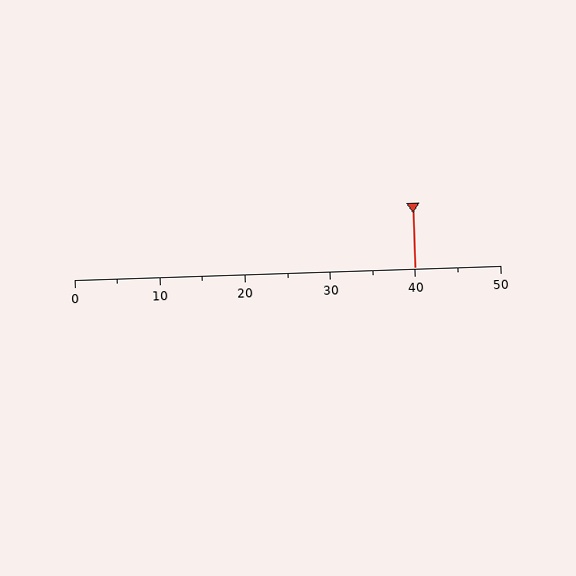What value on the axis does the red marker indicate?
The marker indicates approximately 40.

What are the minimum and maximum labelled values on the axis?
The axis runs from 0 to 50.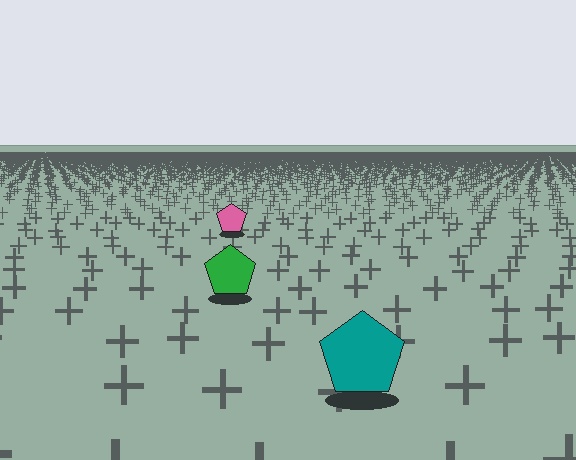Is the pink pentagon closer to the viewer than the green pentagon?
No. The green pentagon is closer — you can tell from the texture gradient: the ground texture is coarser near it.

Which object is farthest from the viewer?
The pink pentagon is farthest from the viewer. It appears smaller and the ground texture around it is denser.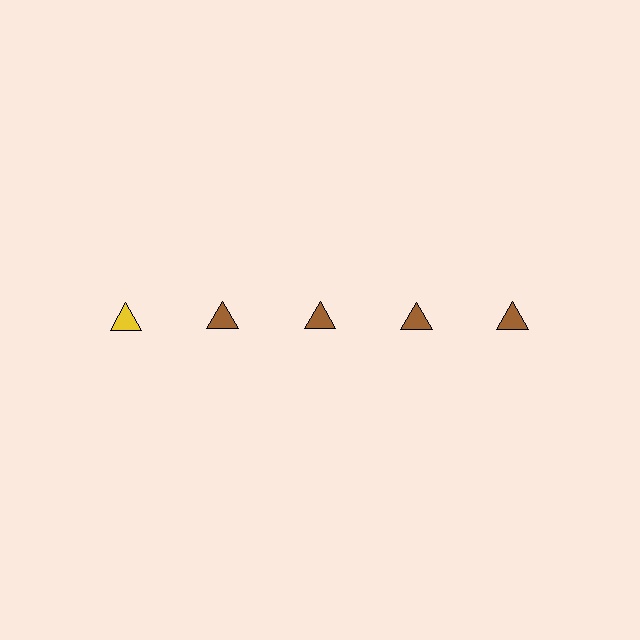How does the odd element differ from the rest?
It has a different color: yellow instead of brown.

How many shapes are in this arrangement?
There are 5 shapes arranged in a grid pattern.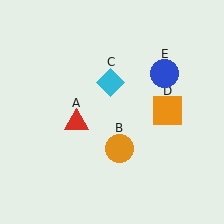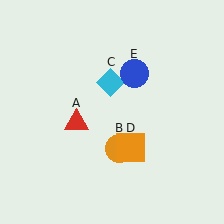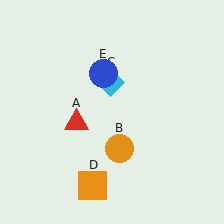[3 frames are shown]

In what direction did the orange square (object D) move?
The orange square (object D) moved down and to the left.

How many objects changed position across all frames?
2 objects changed position: orange square (object D), blue circle (object E).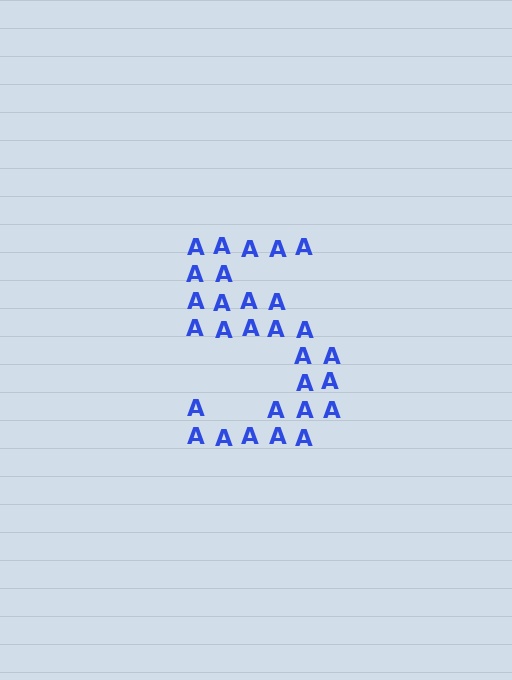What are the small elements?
The small elements are letter A's.